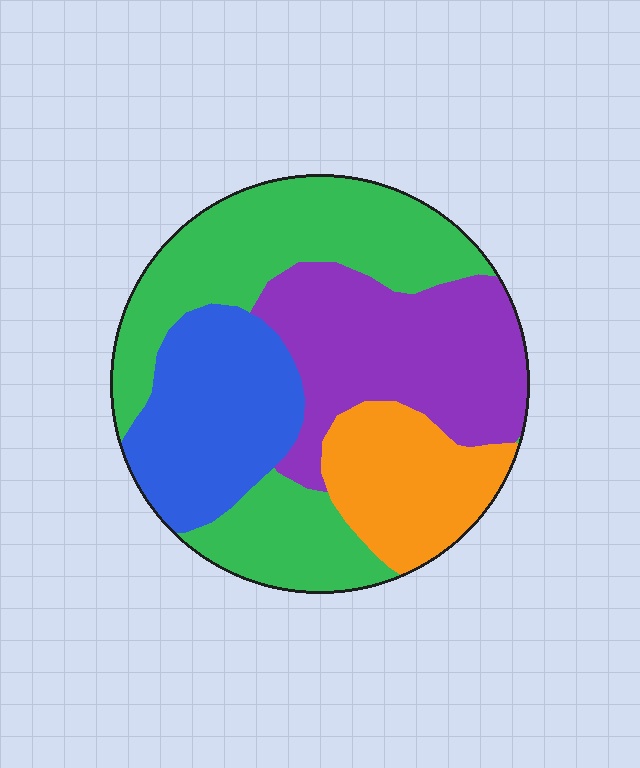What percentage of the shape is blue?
Blue covers roughly 20% of the shape.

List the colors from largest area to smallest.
From largest to smallest: green, purple, blue, orange.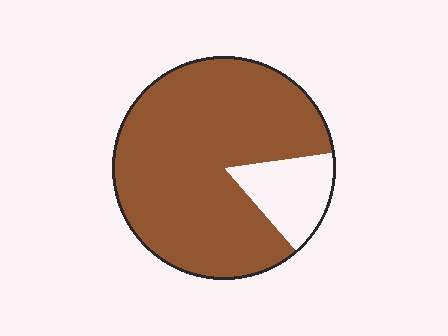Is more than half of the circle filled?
Yes.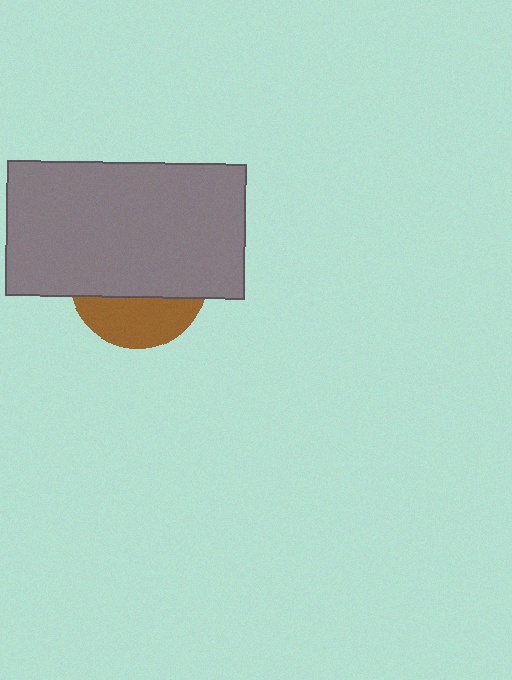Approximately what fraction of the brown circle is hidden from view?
Roughly 66% of the brown circle is hidden behind the gray rectangle.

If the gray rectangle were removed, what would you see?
You would see the complete brown circle.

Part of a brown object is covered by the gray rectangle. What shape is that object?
It is a circle.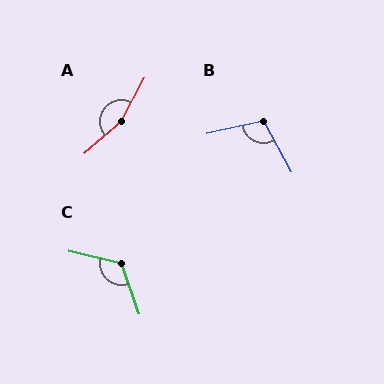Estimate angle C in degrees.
Approximately 123 degrees.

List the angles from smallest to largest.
B (107°), C (123°), A (159°).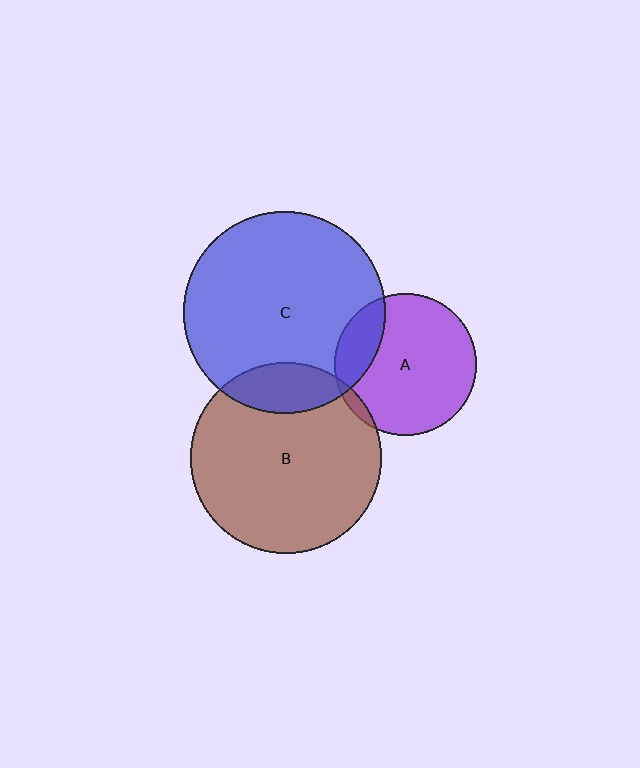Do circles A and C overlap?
Yes.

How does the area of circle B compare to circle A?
Approximately 1.8 times.